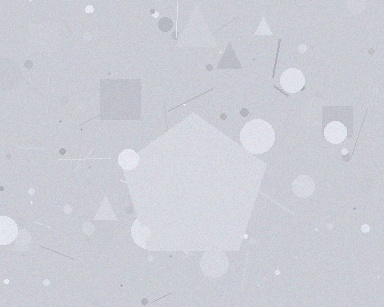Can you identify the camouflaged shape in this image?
The camouflaged shape is a pentagon.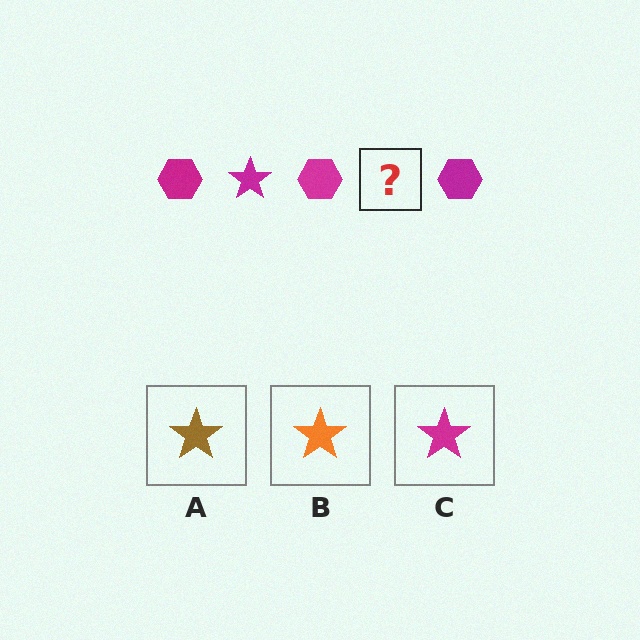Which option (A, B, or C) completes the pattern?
C.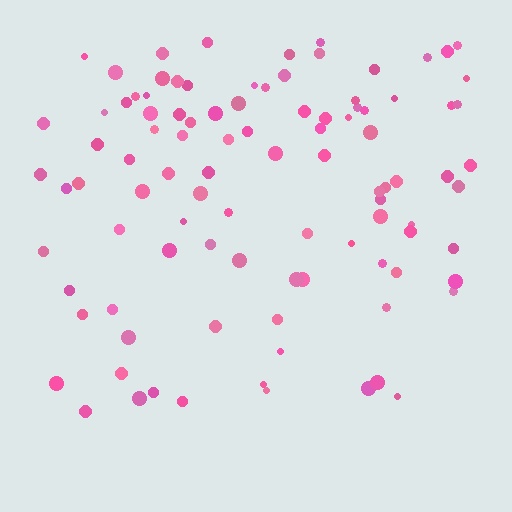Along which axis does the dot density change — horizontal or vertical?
Vertical.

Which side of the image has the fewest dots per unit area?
The bottom.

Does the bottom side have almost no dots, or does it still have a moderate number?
Still a moderate number, just noticeably fewer than the top.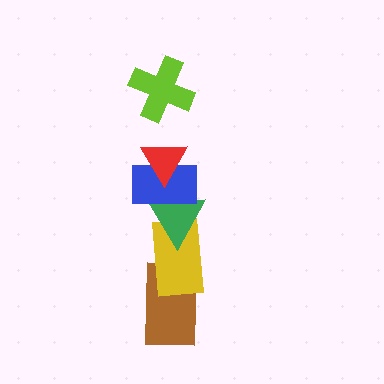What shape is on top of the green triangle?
The blue rectangle is on top of the green triangle.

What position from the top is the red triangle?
The red triangle is 2nd from the top.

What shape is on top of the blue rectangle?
The red triangle is on top of the blue rectangle.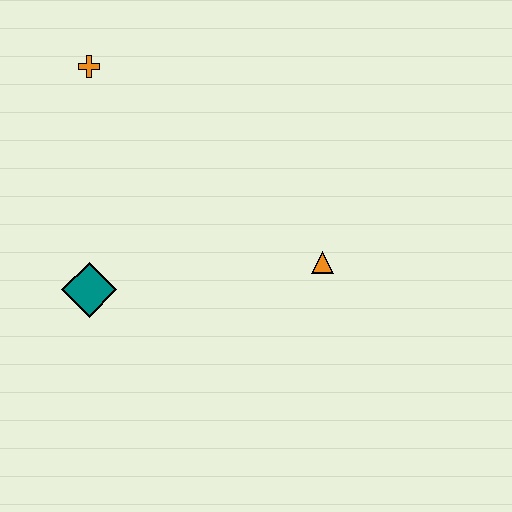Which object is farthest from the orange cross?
The orange triangle is farthest from the orange cross.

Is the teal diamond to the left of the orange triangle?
Yes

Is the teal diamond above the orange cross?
No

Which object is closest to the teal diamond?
The orange cross is closest to the teal diamond.